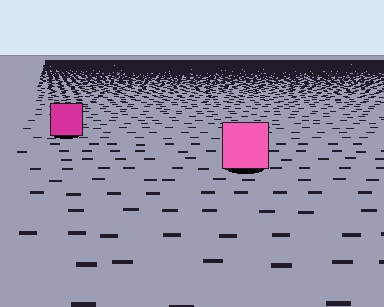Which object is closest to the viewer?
The pink square is closest. The texture marks near it are larger and more spread out.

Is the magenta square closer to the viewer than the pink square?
No. The pink square is closer — you can tell from the texture gradient: the ground texture is coarser near it.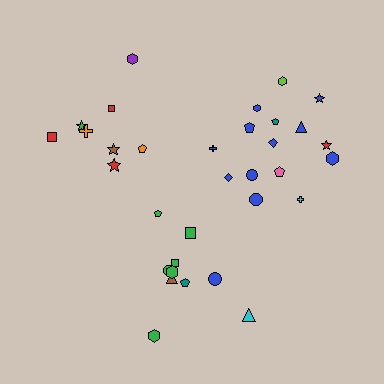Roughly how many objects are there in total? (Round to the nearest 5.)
Roughly 35 objects in total.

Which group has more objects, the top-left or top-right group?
The top-right group.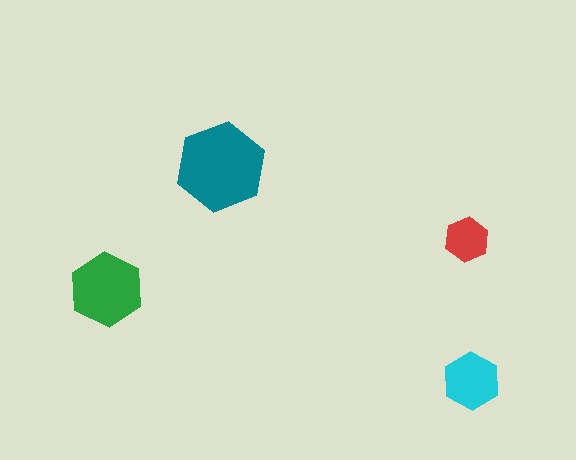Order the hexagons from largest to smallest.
the teal one, the green one, the cyan one, the red one.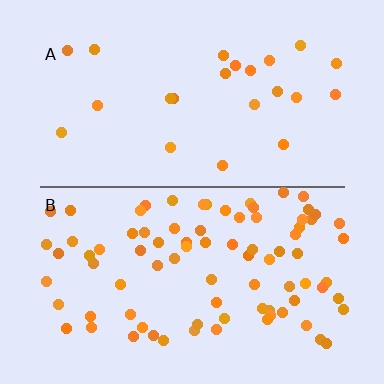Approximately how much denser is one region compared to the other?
Approximately 3.6× — region B over region A.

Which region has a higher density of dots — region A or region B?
B (the bottom).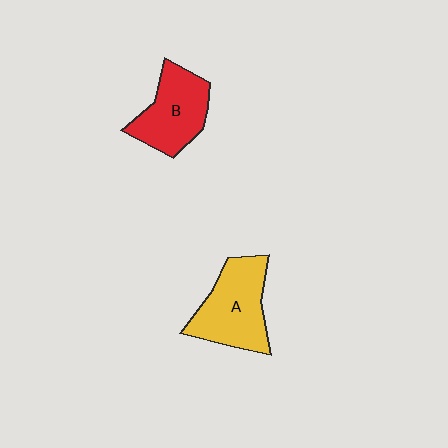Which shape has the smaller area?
Shape B (red).